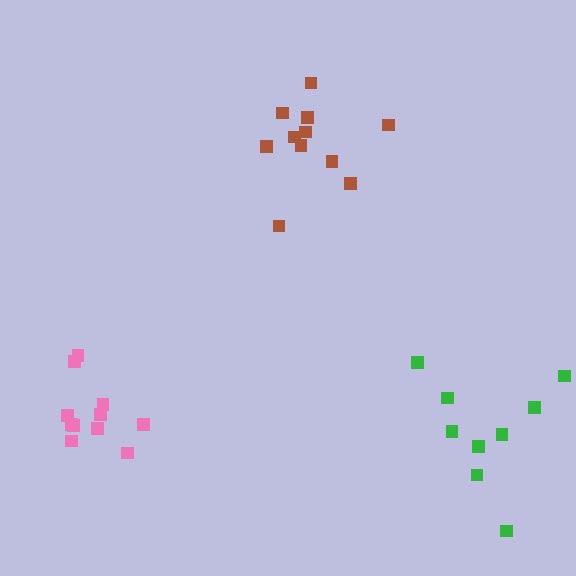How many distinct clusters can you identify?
There are 3 distinct clusters.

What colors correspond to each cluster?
The clusters are colored: pink, brown, green.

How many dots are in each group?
Group 1: 11 dots, Group 2: 11 dots, Group 3: 9 dots (31 total).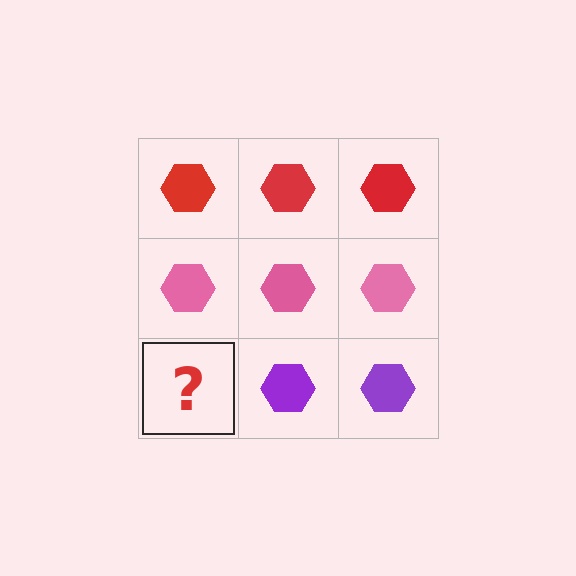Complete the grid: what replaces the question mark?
The question mark should be replaced with a purple hexagon.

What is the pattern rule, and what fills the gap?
The rule is that each row has a consistent color. The gap should be filled with a purple hexagon.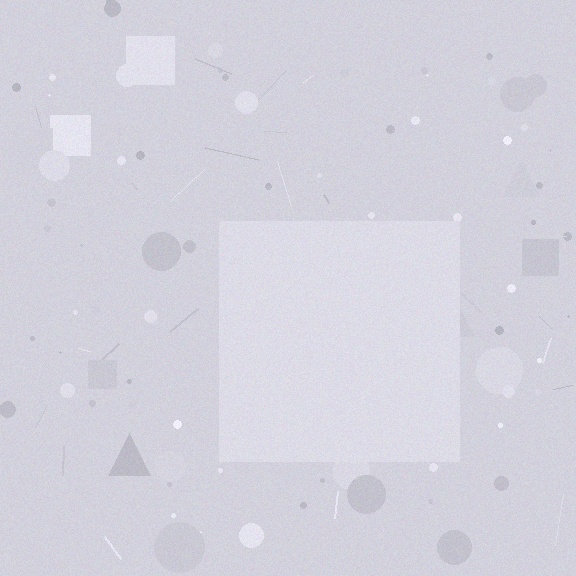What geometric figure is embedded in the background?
A square is embedded in the background.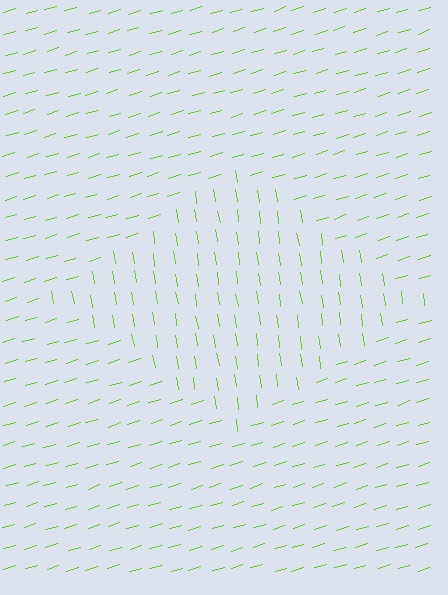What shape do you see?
I see a diamond.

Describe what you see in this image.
The image is filled with small lime line segments. A diamond region in the image has lines oriented differently from the surrounding lines, creating a visible texture boundary.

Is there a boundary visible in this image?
Yes, there is a texture boundary formed by a change in line orientation.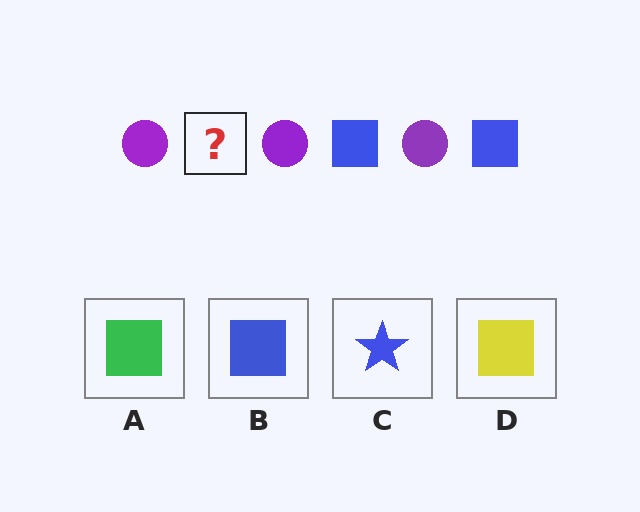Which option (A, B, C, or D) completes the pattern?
B.